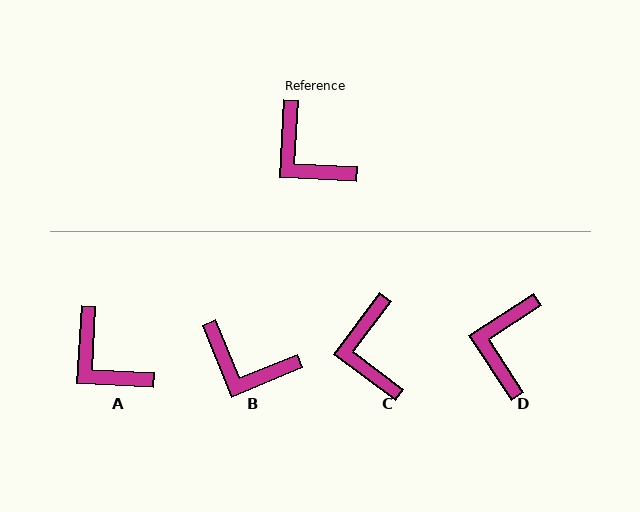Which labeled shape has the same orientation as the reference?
A.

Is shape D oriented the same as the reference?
No, it is off by about 53 degrees.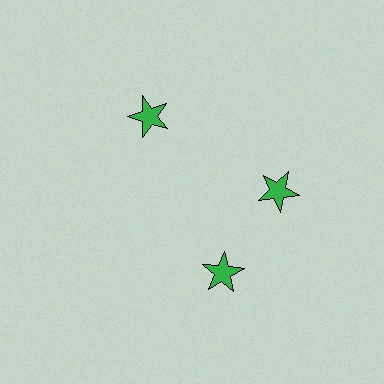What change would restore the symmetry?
The symmetry would be restored by rotating it back into even spacing with its neighbors so that all 3 stars sit at equal angles and equal distance from the center.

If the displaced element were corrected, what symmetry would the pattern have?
It would have 3-fold rotational symmetry — the pattern would map onto itself every 120 degrees.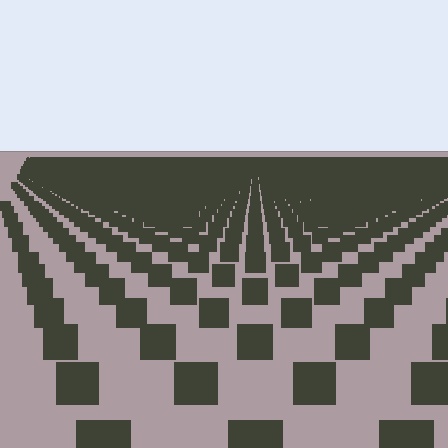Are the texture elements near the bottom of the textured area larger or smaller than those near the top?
Larger. Near the bottom, elements are closer to the viewer and appear at a bigger on-screen size.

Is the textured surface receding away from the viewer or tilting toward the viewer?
The surface is receding away from the viewer. Texture elements get smaller and denser toward the top.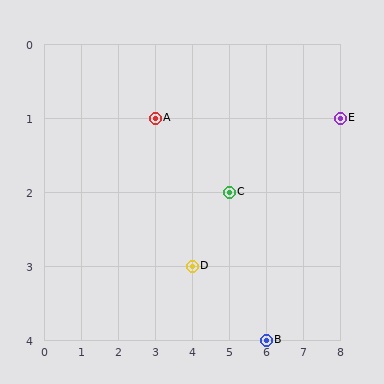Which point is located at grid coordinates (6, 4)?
Point B is at (6, 4).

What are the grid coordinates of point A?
Point A is at grid coordinates (3, 1).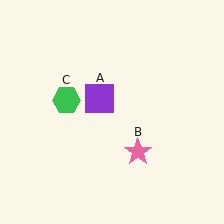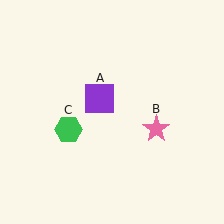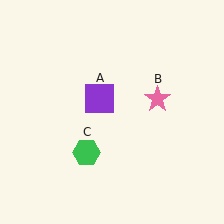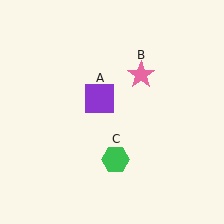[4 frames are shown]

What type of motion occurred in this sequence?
The pink star (object B), green hexagon (object C) rotated counterclockwise around the center of the scene.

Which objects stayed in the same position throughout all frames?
Purple square (object A) remained stationary.